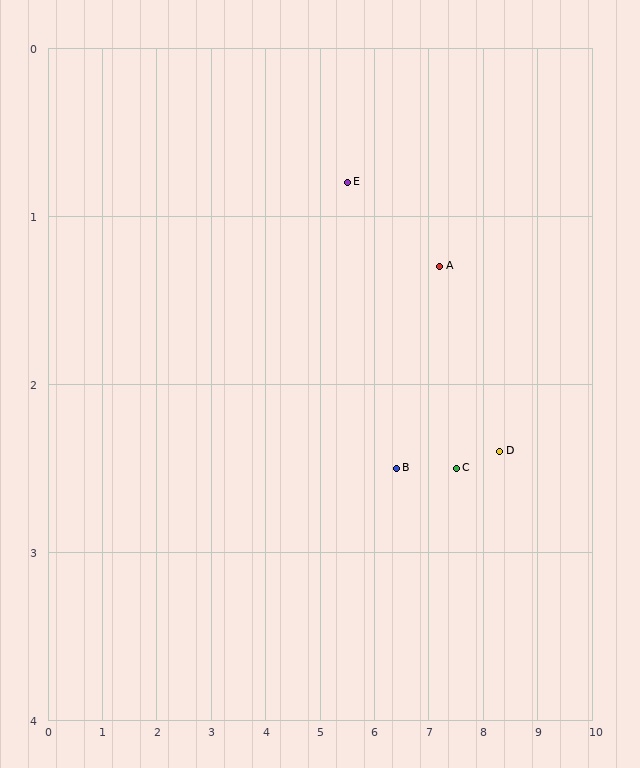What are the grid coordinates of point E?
Point E is at approximately (5.5, 0.8).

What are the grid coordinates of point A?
Point A is at approximately (7.2, 1.3).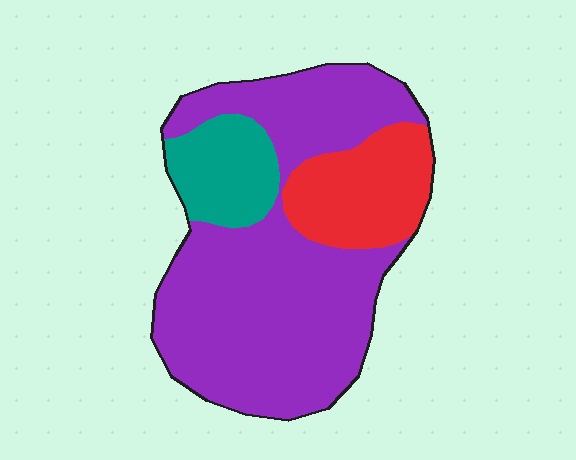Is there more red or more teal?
Red.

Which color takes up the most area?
Purple, at roughly 70%.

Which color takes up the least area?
Teal, at roughly 15%.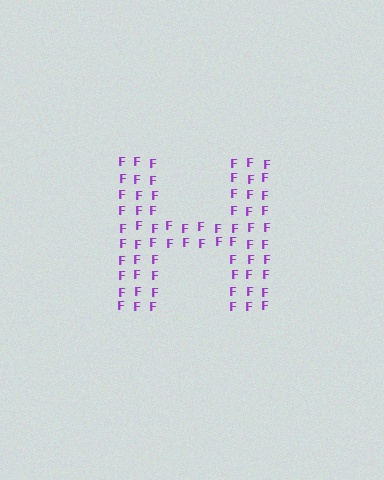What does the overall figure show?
The overall figure shows the letter H.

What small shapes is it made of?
It is made of small letter F's.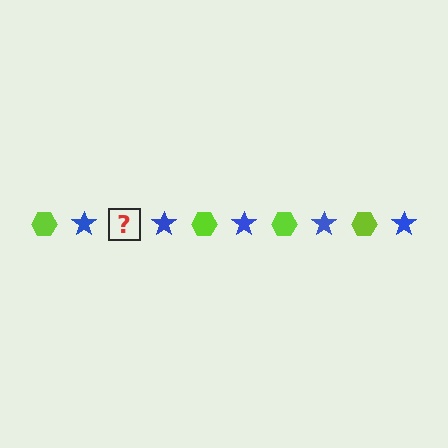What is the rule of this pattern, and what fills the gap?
The rule is that the pattern alternates between lime hexagon and blue star. The gap should be filled with a lime hexagon.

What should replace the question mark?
The question mark should be replaced with a lime hexagon.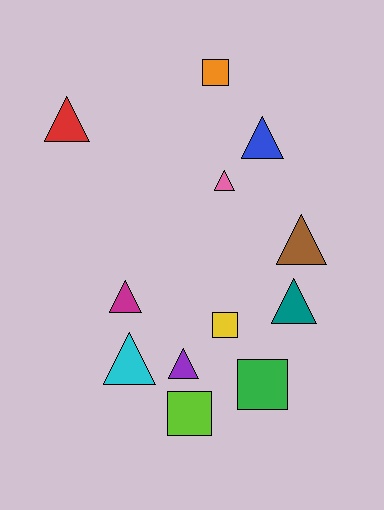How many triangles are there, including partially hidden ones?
There are 8 triangles.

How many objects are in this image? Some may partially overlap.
There are 12 objects.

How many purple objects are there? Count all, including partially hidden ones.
There is 1 purple object.